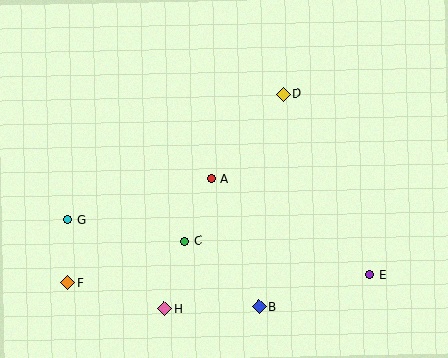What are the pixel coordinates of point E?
Point E is at (370, 275).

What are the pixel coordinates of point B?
Point B is at (259, 307).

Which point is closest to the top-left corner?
Point G is closest to the top-left corner.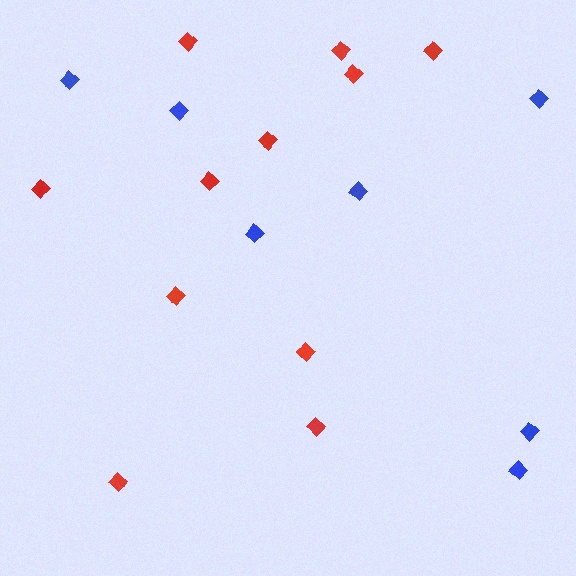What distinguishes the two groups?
There are 2 groups: one group of blue diamonds (7) and one group of red diamonds (11).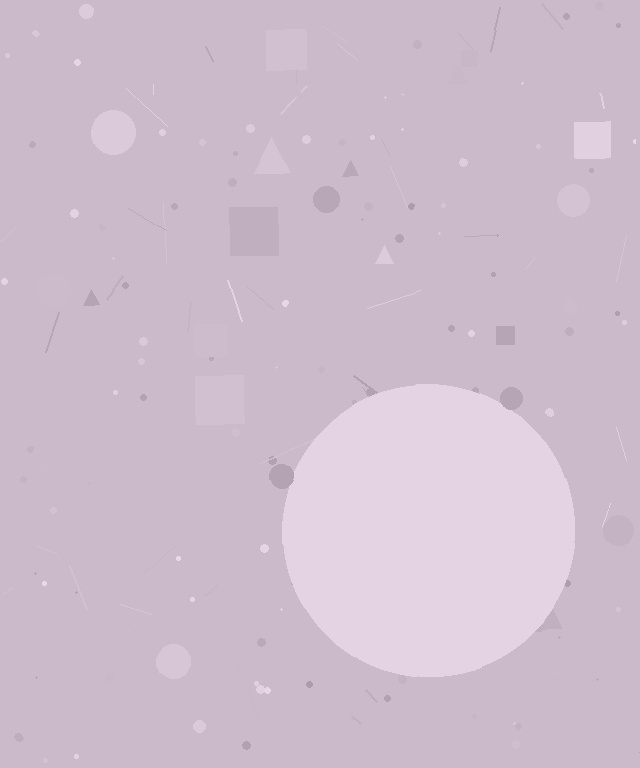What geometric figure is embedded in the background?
A circle is embedded in the background.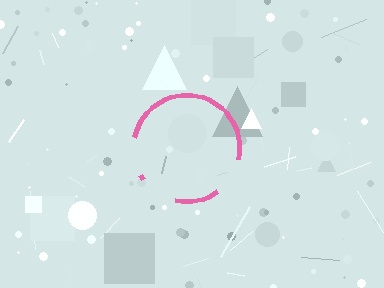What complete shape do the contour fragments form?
The contour fragments form a circle.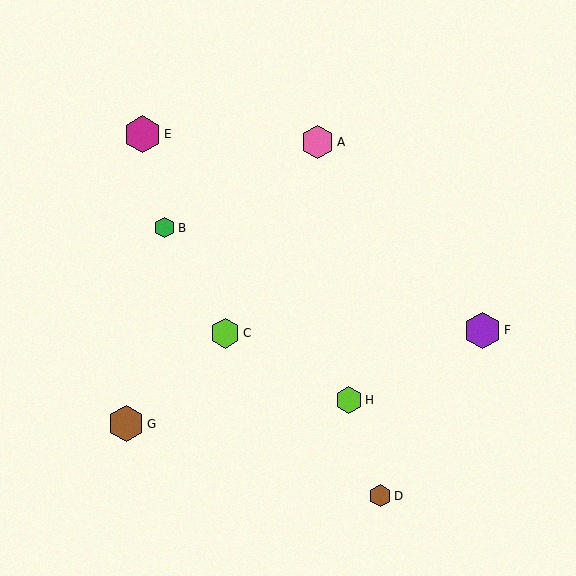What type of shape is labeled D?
Shape D is a brown hexagon.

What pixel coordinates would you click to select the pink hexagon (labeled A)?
Click at (317, 142) to select the pink hexagon A.